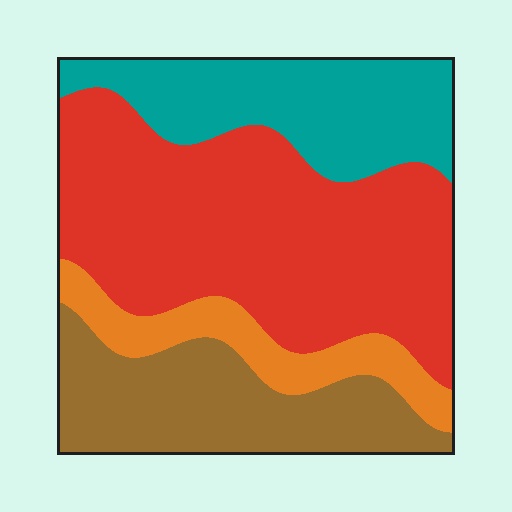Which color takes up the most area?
Red, at roughly 45%.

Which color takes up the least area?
Orange, at roughly 10%.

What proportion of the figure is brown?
Brown covers around 20% of the figure.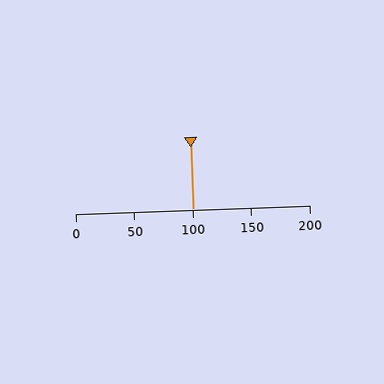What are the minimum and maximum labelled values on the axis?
The axis runs from 0 to 200.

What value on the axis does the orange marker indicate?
The marker indicates approximately 100.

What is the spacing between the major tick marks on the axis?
The major ticks are spaced 50 apart.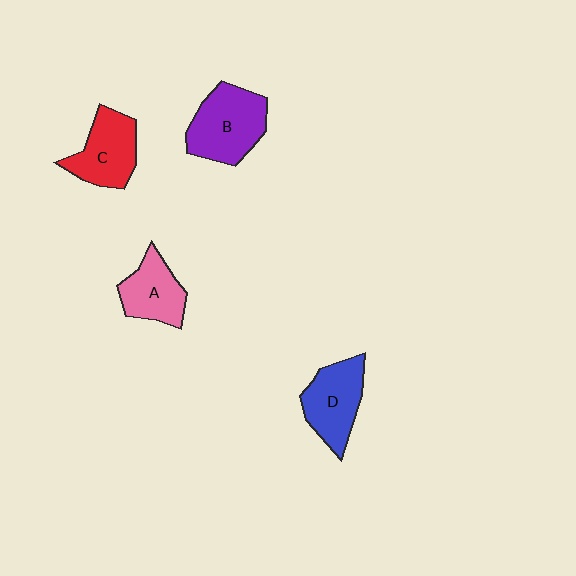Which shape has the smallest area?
Shape A (pink).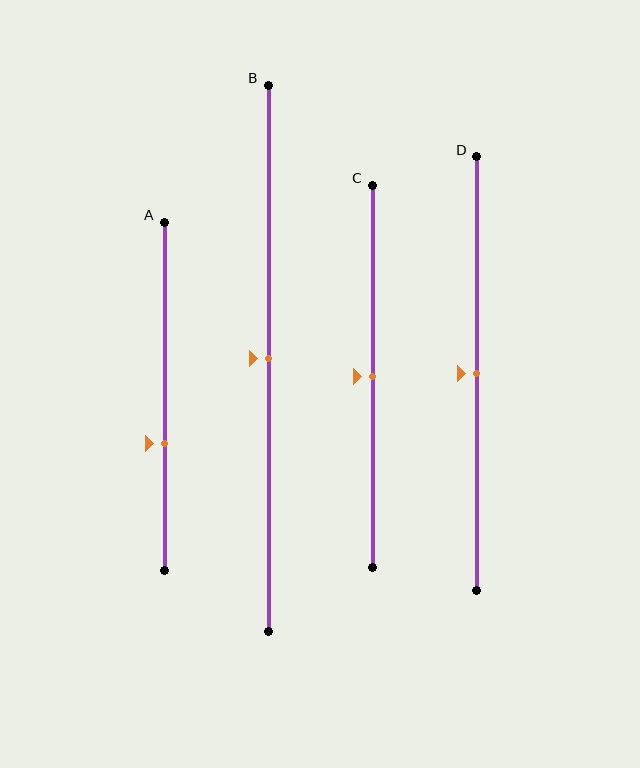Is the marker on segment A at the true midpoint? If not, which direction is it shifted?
No, the marker on segment A is shifted downward by about 14% of the segment length.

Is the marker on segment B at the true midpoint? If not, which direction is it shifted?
Yes, the marker on segment B is at the true midpoint.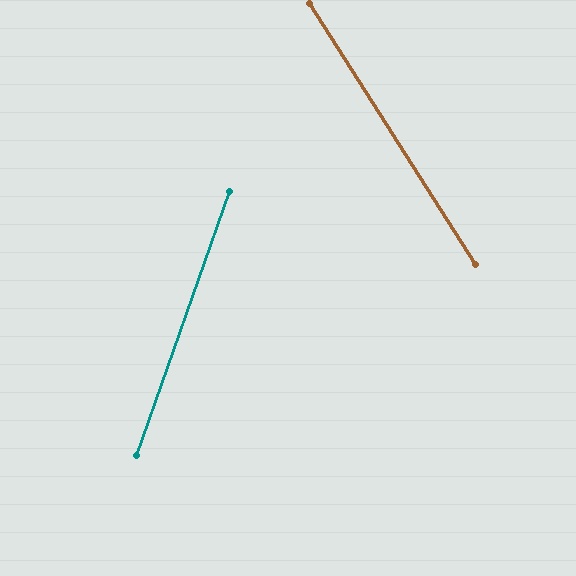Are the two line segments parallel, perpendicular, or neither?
Neither parallel nor perpendicular — they differ by about 52°.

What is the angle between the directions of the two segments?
Approximately 52 degrees.